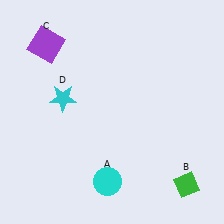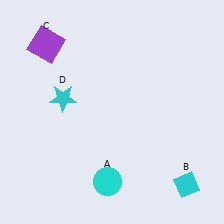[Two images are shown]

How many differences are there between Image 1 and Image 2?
There is 1 difference between the two images.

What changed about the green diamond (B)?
In Image 1, B is green. In Image 2, it changed to cyan.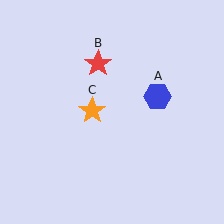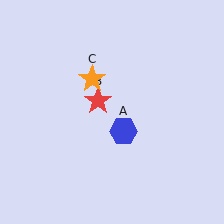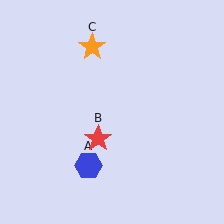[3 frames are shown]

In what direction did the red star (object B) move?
The red star (object B) moved down.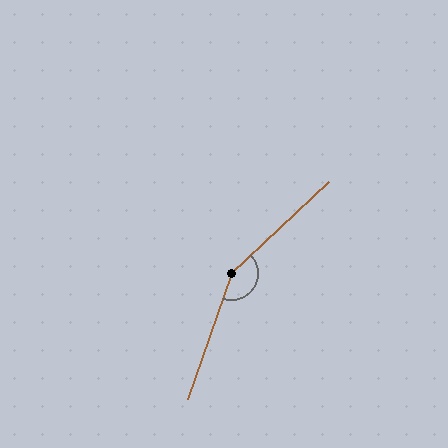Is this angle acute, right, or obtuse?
It is obtuse.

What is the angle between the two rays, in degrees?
Approximately 152 degrees.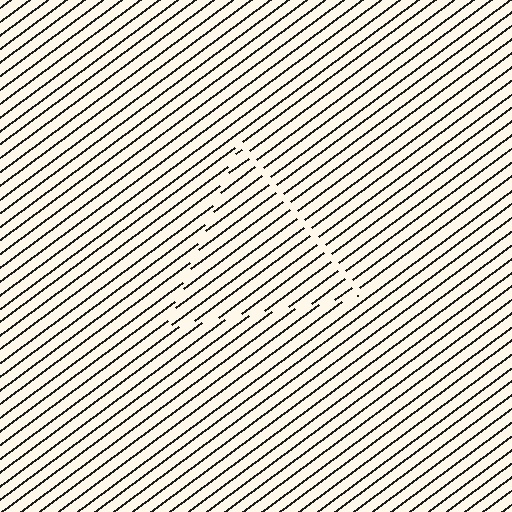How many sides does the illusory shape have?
3 sides — the line-ends trace a triangle.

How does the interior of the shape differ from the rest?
The interior of the shape contains the same grating, shifted by half a period — the contour is defined by the phase discontinuity where line-ends from the inner and outer gratings abut.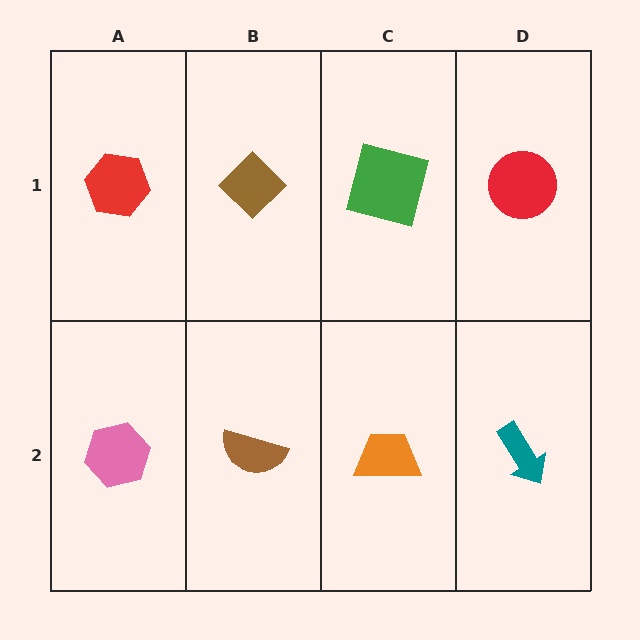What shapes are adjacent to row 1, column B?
A brown semicircle (row 2, column B), a red hexagon (row 1, column A), a green square (row 1, column C).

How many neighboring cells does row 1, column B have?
3.